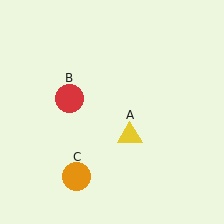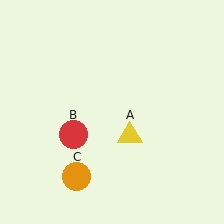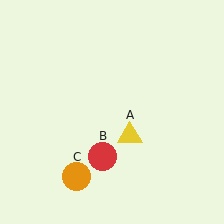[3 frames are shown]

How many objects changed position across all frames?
1 object changed position: red circle (object B).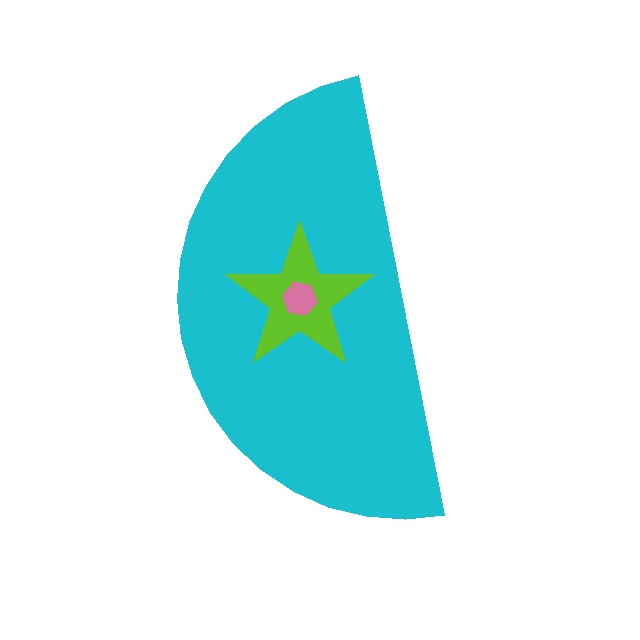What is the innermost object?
The pink hexagon.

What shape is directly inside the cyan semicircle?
The lime star.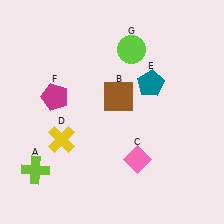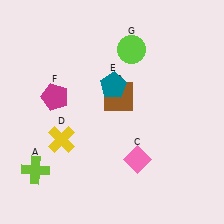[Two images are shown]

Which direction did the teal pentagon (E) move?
The teal pentagon (E) moved left.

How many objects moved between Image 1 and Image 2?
1 object moved between the two images.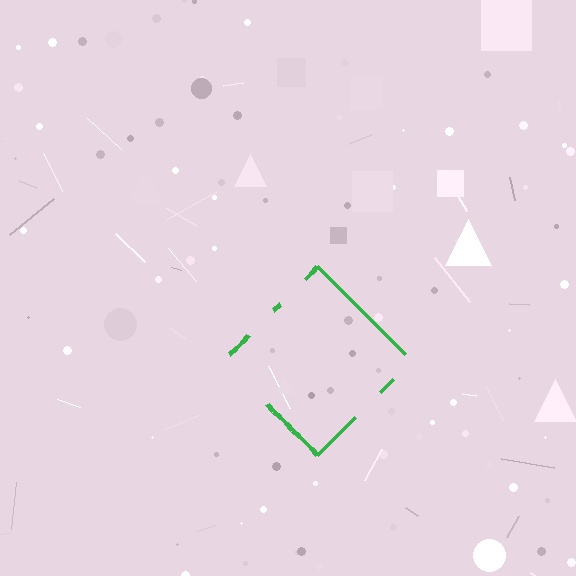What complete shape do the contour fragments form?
The contour fragments form a diamond.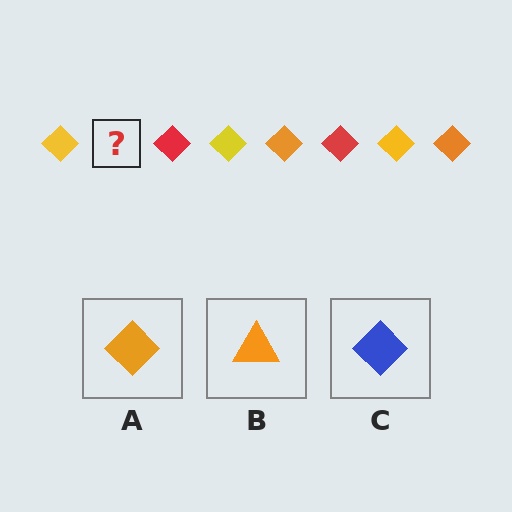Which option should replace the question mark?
Option A.